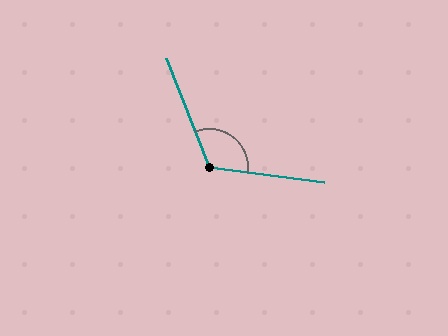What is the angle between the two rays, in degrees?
Approximately 119 degrees.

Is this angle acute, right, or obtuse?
It is obtuse.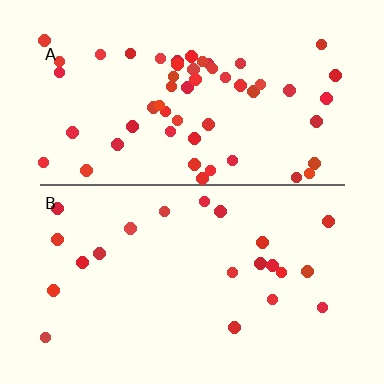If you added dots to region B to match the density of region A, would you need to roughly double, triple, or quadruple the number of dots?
Approximately triple.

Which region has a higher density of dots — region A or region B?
A (the top).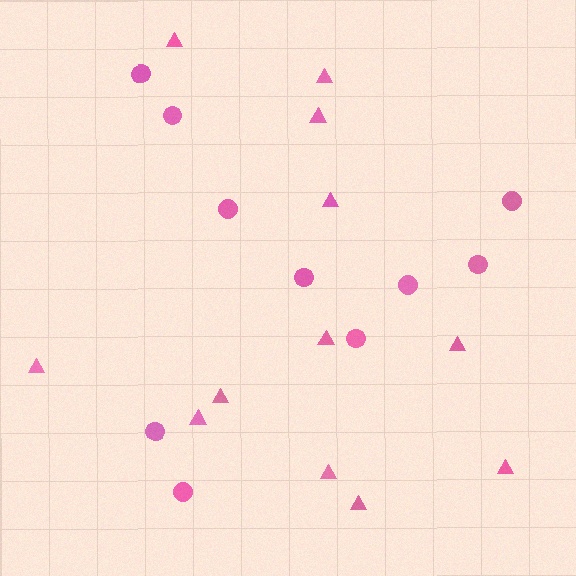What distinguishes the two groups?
There are 2 groups: one group of circles (10) and one group of triangles (12).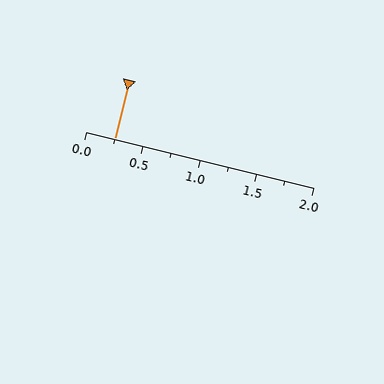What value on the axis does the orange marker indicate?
The marker indicates approximately 0.25.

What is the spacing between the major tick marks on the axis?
The major ticks are spaced 0.5 apart.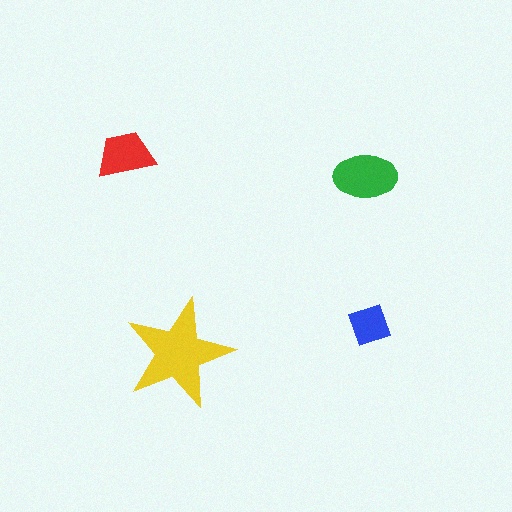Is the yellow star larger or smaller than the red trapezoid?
Larger.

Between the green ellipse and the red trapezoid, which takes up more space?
The green ellipse.